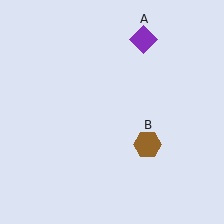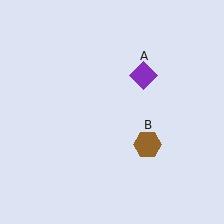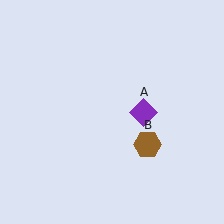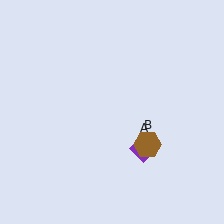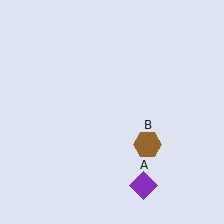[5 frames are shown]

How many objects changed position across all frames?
1 object changed position: purple diamond (object A).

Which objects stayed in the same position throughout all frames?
Brown hexagon (object B) remained stationary.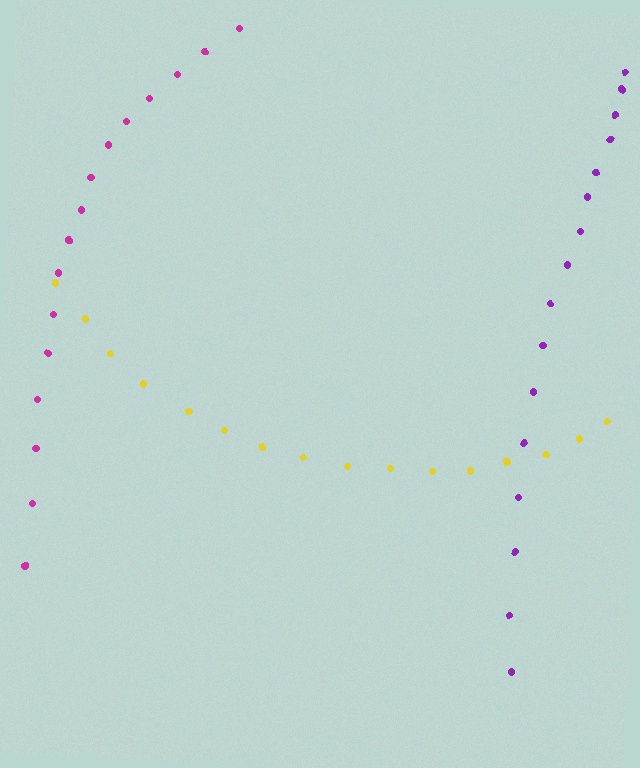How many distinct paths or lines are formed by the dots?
There are 3 distinct paths.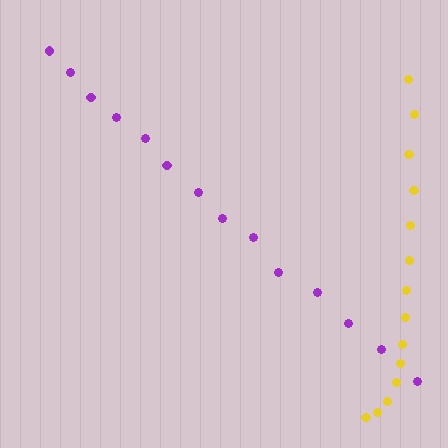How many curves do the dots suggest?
There are 2 distinct paths.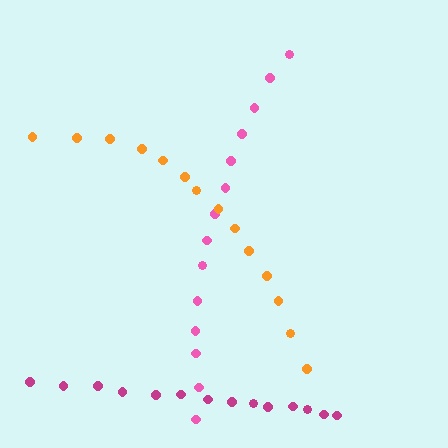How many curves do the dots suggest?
There are 3 distinct paths.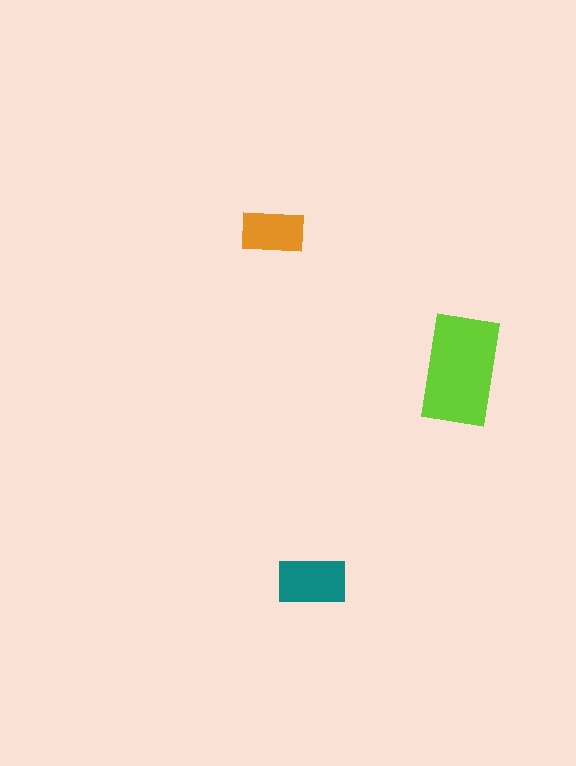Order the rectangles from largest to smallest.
the lime one, the teal one, the orange one.